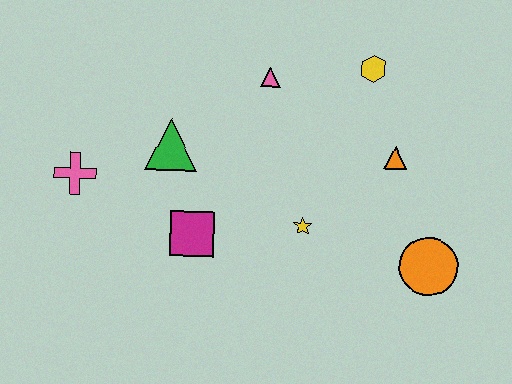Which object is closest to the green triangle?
The magenta square is closest to the green triangle.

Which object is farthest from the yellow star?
The pink cross is farthest from the yellow star.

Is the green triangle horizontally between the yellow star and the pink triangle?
No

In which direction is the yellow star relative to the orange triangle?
The yellow star is to the left of the orange triangle.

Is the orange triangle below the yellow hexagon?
Yes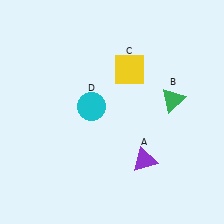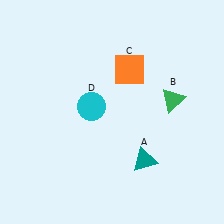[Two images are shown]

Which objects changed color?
A changed from purple to teal. C changed from yellow to orange.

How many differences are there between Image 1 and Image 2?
There are 2 differences between the two images.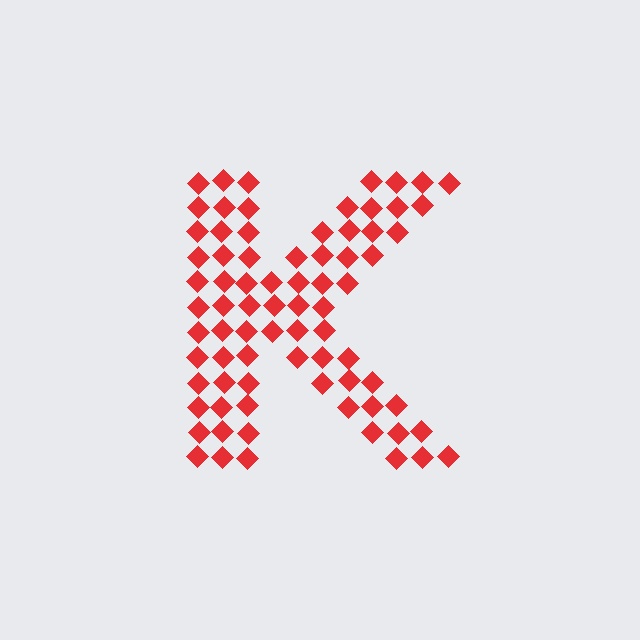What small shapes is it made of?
It is made of small diamonds.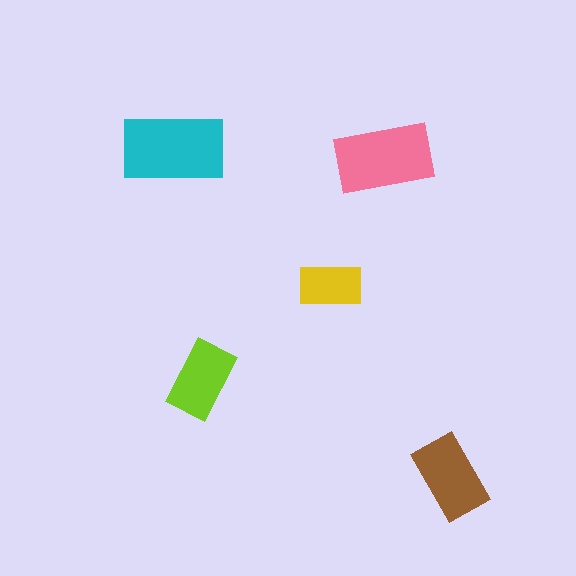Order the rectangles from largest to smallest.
the cyan one, the pink one, the brown one, the lime one, the yellow one.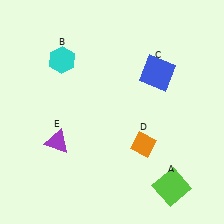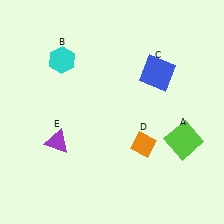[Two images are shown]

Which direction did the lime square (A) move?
The lime square (A) moved up.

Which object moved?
The lime square (A) moved up.